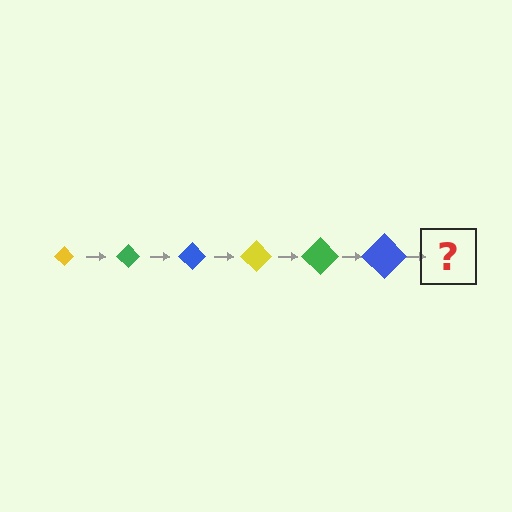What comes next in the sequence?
The next element should be a yellow diamond, larger than the previous one.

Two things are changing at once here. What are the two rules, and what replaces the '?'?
The two rules are that the diamond grows larger each step and the color cycles through yellow, green, and blue. The '?' should be a yellow diamond, larger than the previous one.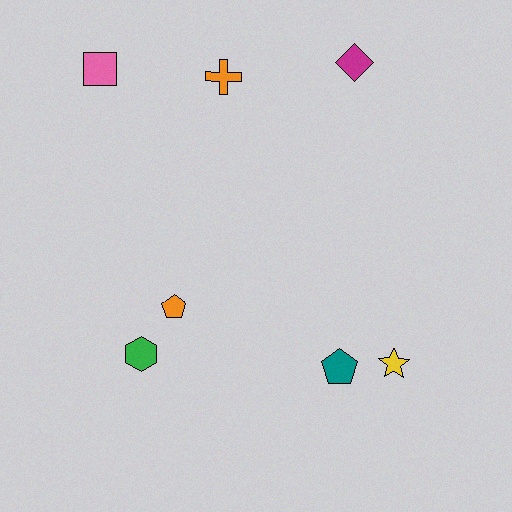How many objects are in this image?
There are 7 objects.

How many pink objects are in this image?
There is 1 pink object.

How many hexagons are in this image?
There is 1 hexagon.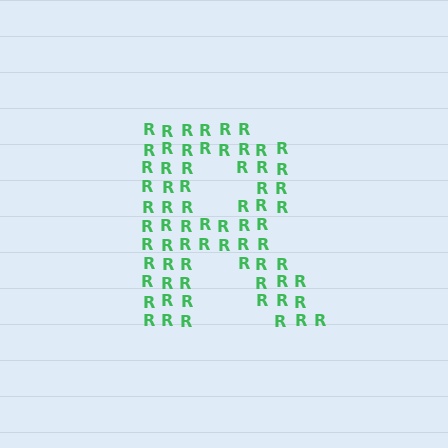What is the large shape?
The large shape is the letter R.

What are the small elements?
The small elements are letter R's.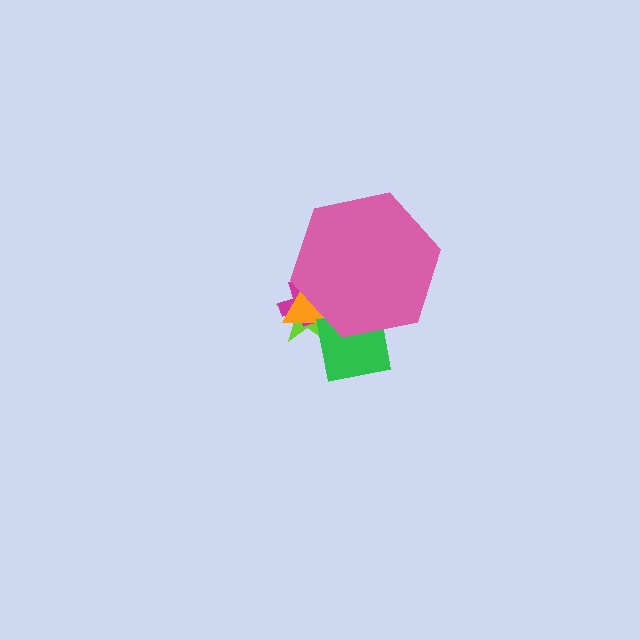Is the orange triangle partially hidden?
Yes, the orange triangle is partially hidden behind the pink hexagon.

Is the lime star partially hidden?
Yes, the lime star is partially hidden behind the pink hexagon.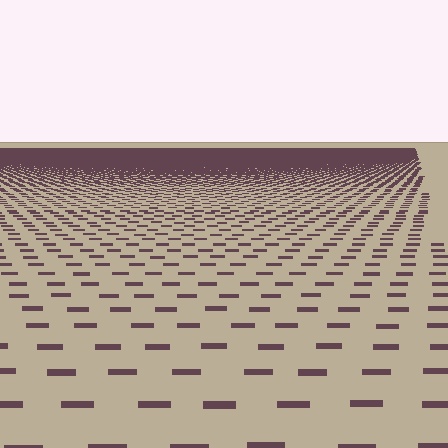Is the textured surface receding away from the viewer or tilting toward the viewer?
The surface is receding away from the viewer. Texture elements get smaller and denser toward the top.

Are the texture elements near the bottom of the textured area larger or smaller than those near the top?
Larger. Near the bottom, elements are closer to the viewer and appear at a bigger on-screen size.